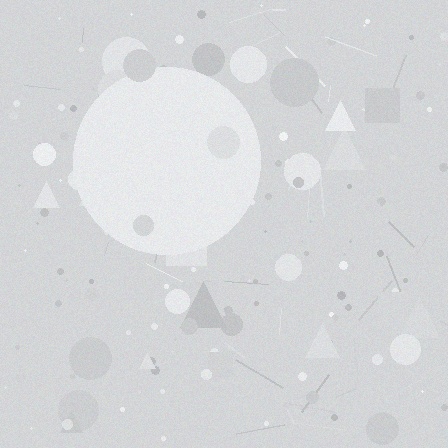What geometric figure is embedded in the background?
A circle is embedded in the background.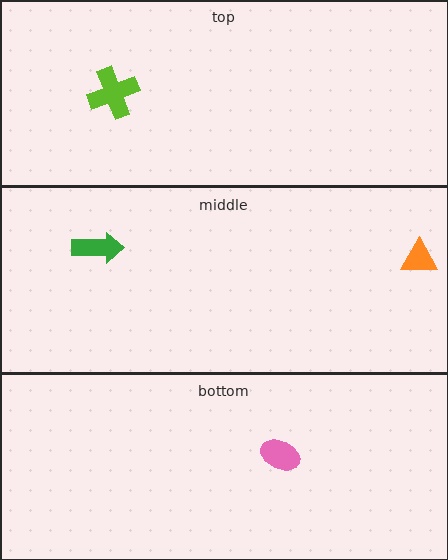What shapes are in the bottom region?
The pink ellipse.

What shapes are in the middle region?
The orange triangle, the green arrow.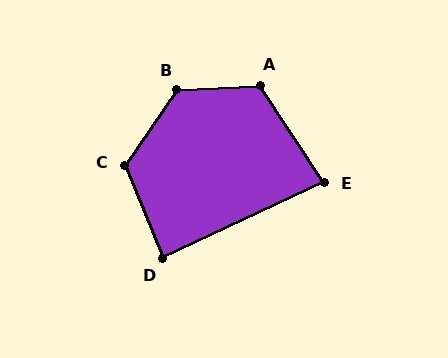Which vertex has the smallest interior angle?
E, at approximately 82 degrees.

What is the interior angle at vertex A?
Approximately 120 degrees (obtuse).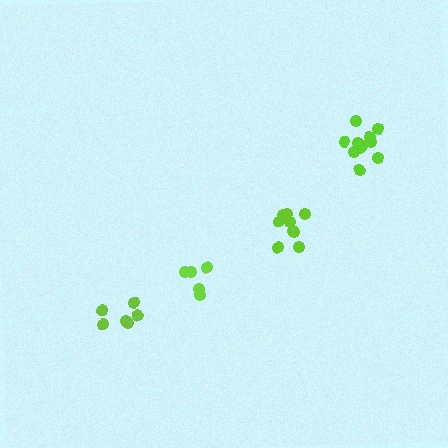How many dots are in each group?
Group 1: 6 dots, Group 2: 5 dots, Group 3: 11 dots, Group 4: 11 dots (33 total).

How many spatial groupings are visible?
There are 4 spatial groupings.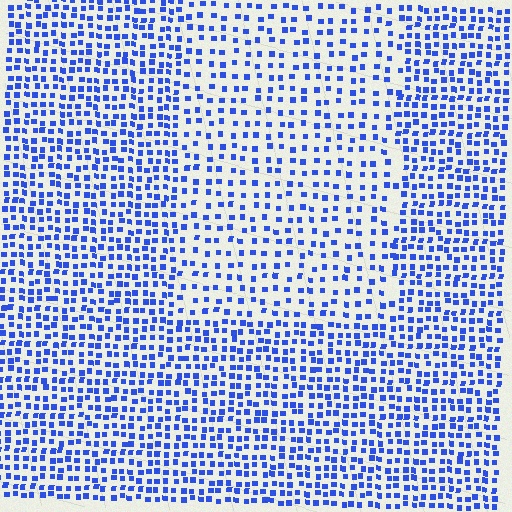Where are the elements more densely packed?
The elements are more densely packed outside the rectangle boundary.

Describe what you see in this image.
The image contains small blue elements arranged at two different densities. A rectangle-shaped region is visible where the elements are less densely packed than the surrounding area.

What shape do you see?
I see a rectangle.